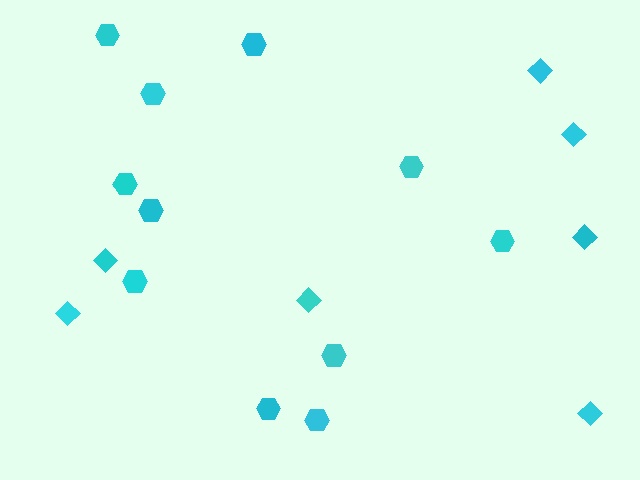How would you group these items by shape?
There are 2 groups: one group of diamonds (7) and one group of hexagons (11).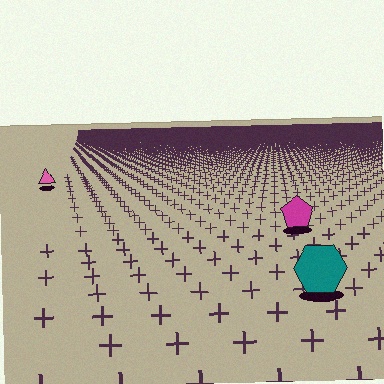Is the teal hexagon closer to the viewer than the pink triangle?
Yes. The teal hexagon is closer — you can tell from the texture gradient: the ground texture is coarser near it.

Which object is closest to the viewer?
The teal hexagon is closest. The texture marks near it are larger and more spread out.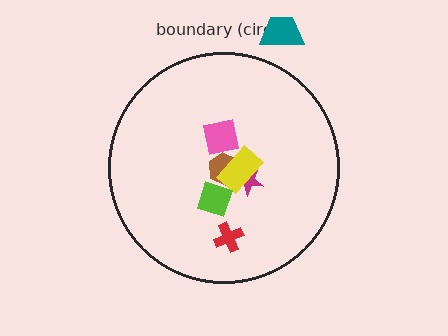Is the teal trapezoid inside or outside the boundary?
Outside.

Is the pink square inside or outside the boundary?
Inside.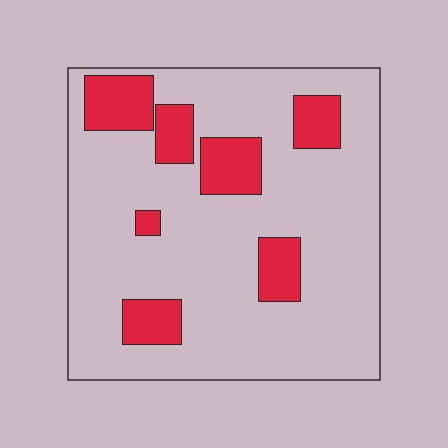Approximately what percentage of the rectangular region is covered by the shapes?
Approximately 20%.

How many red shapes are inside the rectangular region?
7.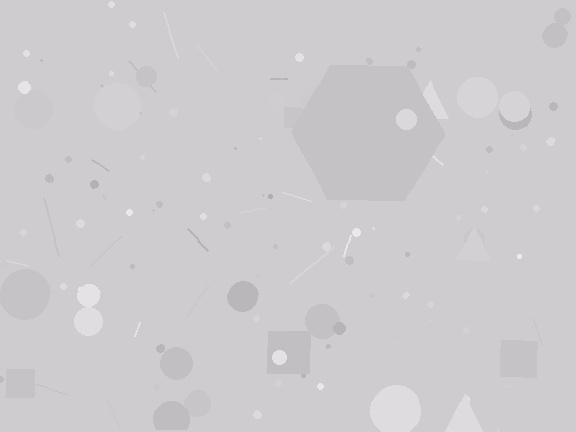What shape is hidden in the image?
A hexagon is hidden in the image.